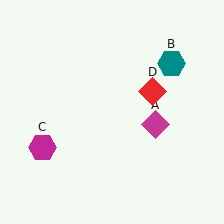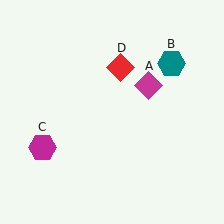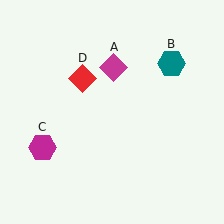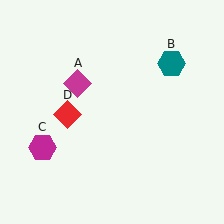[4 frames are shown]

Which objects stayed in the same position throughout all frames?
Teal hexagon (object B) and magenta hexagon (object C) remained stationary.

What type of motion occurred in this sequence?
The magenta diamond (object A), red diamond (object D) rotated counterclockwise around the center of the scene.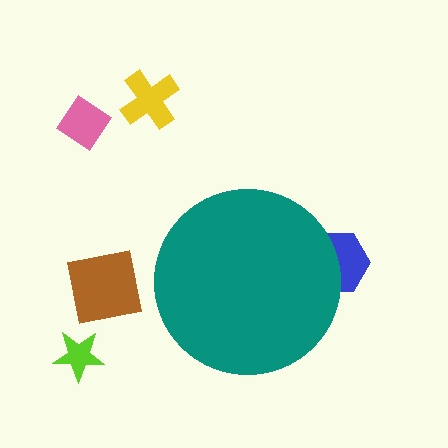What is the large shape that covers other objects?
A teal circle.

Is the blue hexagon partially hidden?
Yes, the blue hexagon is partially hidden behind the teal circle.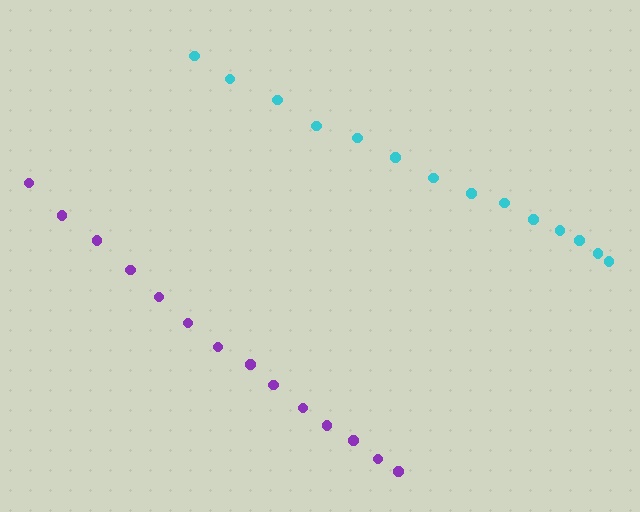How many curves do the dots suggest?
There are 2 distinct paths.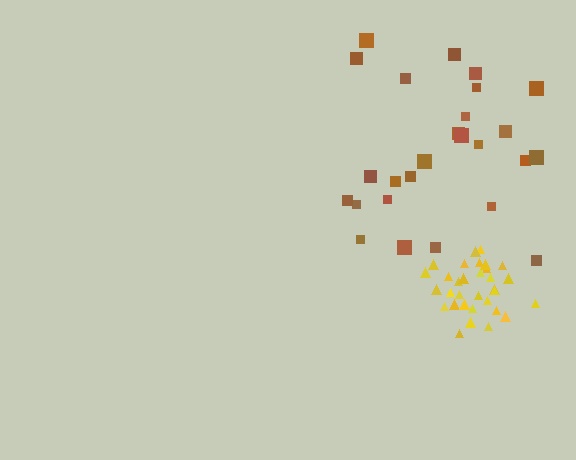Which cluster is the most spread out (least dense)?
Brown.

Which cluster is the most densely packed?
Yellow.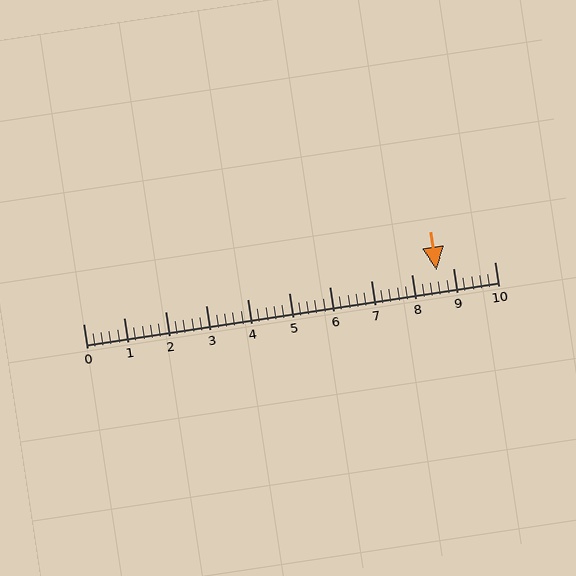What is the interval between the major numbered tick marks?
The major tick marks are spaced 1 units apart.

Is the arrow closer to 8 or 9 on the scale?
The arrow is closer to 9.